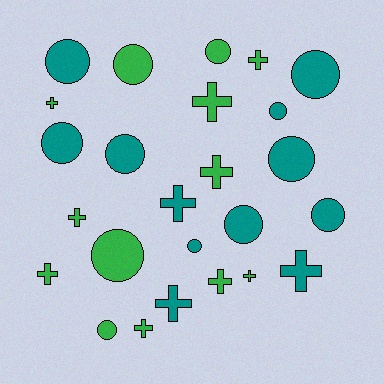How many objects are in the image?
There are 25 objects.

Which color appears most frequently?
Green, with 13 objects.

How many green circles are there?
There are 4 green circles.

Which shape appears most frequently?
Circle, with 13 objects.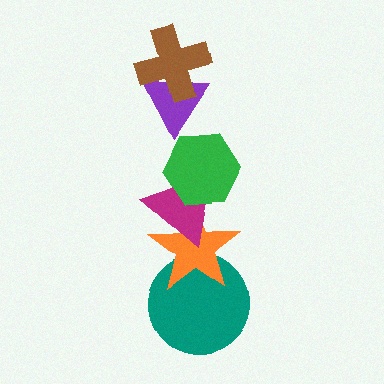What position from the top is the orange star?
The orange star is 5th from the top.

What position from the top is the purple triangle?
The purple triangle is 2nd from the top.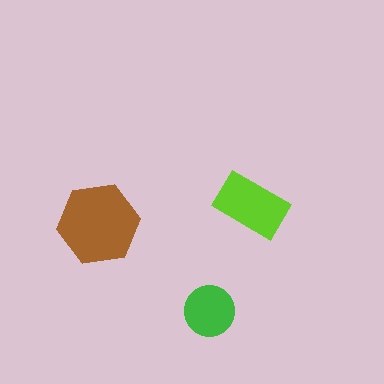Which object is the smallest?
The green circle.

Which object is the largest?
The brown hexagon.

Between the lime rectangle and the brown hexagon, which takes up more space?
The brown hexagon.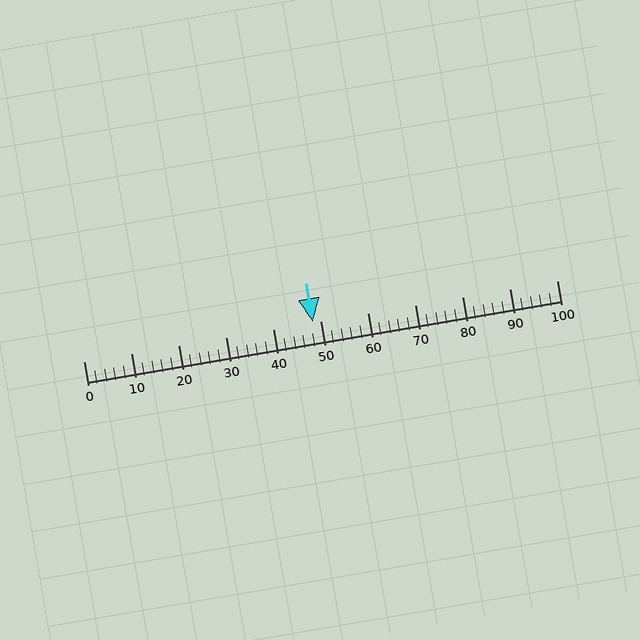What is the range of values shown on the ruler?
The ruler shows values from 0 to 100.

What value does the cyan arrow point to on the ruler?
The cyan arrow points to approximately 48.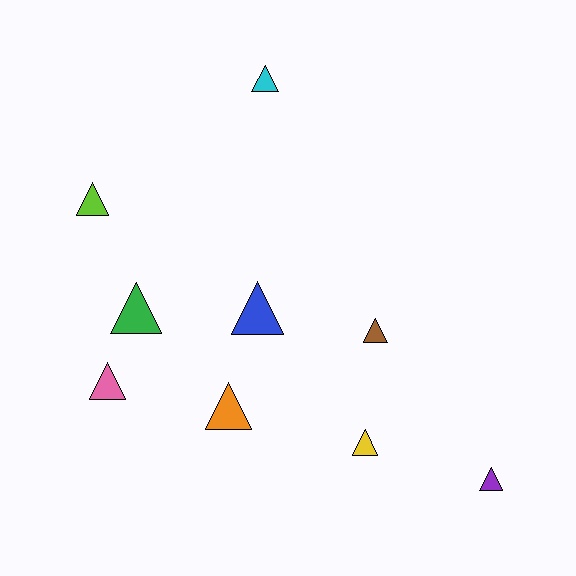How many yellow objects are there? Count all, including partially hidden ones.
There is 1 yellow object.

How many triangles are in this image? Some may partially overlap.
There are 9 triangles.